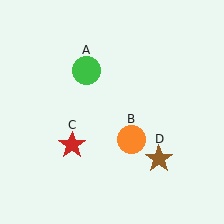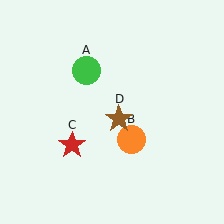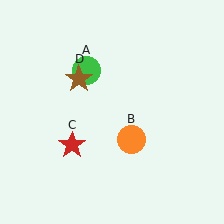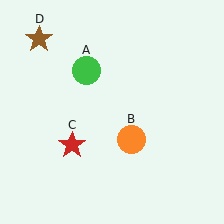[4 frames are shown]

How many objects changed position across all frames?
1 object changed position: brown star (object D).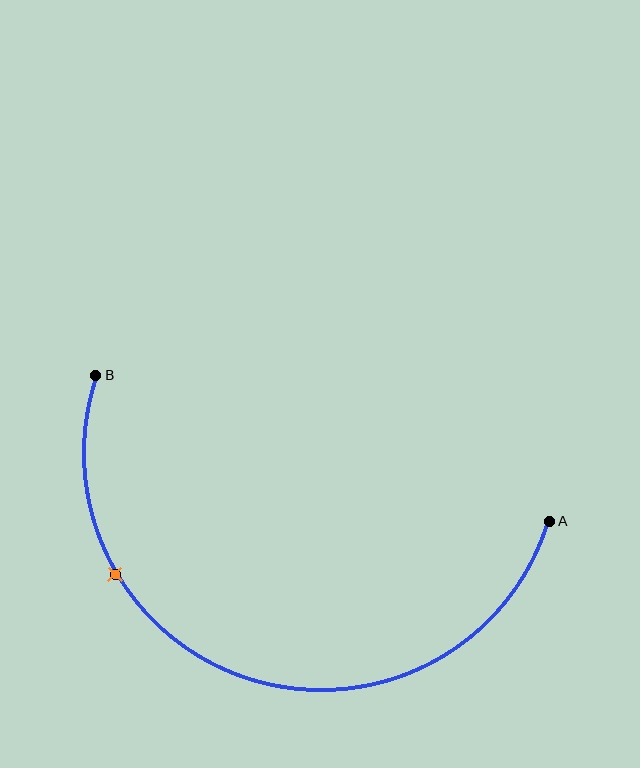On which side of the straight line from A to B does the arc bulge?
The arc bulges below the straight line connecting A and B.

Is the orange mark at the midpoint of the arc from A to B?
No. The orange mark lies on the arc but is closer to endpoint B. The arc midpoint would be at the point on the curve equidistant along the arc from both A and B.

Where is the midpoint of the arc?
The arc midpoint is the point on the curve farthest from the straight line joining A and B. It sits below that line.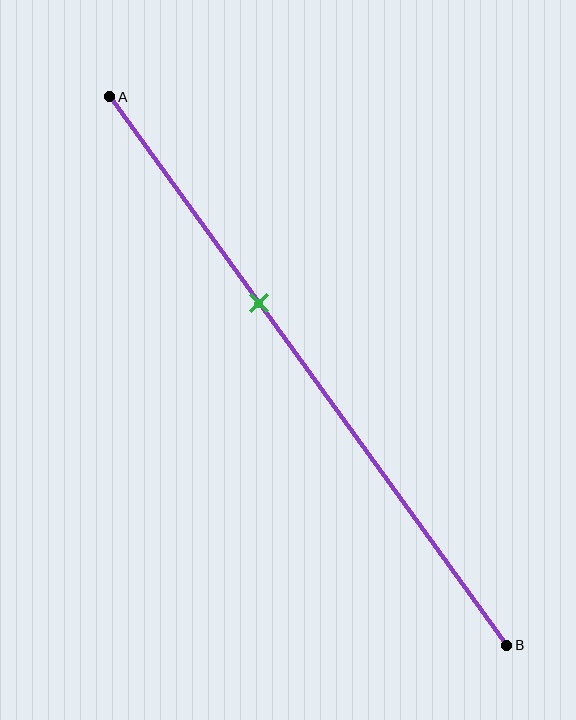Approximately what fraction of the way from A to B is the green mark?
The green mark is approximately 40% of the way from A to B.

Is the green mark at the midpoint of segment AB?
No, the mark is at about 40% from A, not at the 50% midpoint.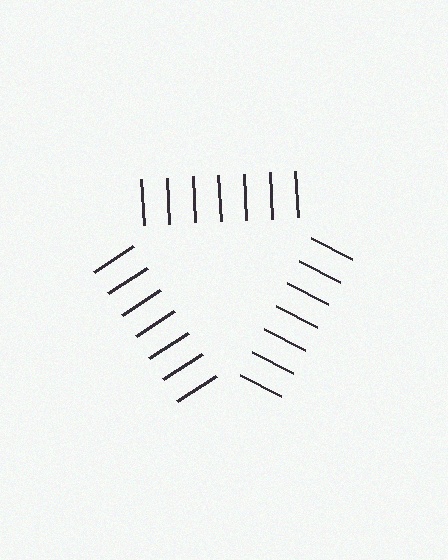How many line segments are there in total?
21 — 7 along each of the 3 edges.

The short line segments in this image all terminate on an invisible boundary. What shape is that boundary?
An illusory triangle — the line segments terminate on its edges but no continuous stroke is drawn.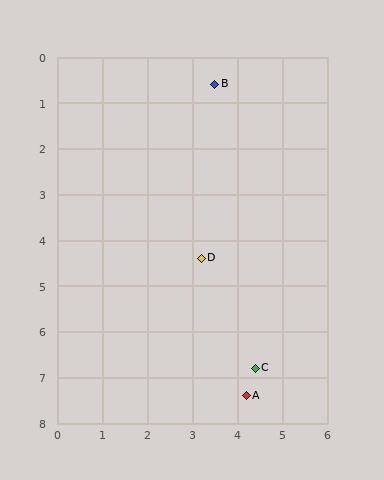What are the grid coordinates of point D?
Point D is at approximately (3.2, 4.4).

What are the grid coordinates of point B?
Point B is at approximately (3.5, 0.6).